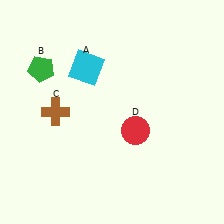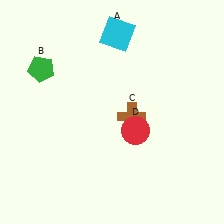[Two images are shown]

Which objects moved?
The objects that moved are: the cyan square (A), the brown cross (C).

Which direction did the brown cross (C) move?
The brown cross (C) moved right.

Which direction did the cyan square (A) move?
The cyan square (A) moved up.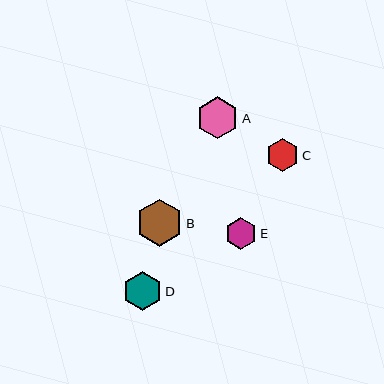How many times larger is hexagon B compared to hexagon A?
Hexagon B is approximately 1.1 times the size of hexagon A.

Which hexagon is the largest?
Hexagon B is the largest with a size of approximately 47 pixels.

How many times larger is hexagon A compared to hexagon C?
Hexagon A is approximately 1.3 times the size of hexagon C.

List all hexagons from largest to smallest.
From largest to smallest: B, A, D, C, E.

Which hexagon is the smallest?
Hexagon E is the smallest with a size of approximately 32 pixels.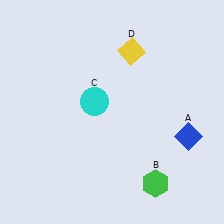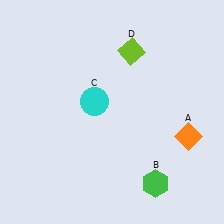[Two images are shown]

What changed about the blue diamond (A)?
In Image 1, A is blue. In Image 2, it changed to orange.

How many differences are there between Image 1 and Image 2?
There are 2 differences between the two images.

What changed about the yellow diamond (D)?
In Image 1, D is yellow. In Image 2, it changed to lime.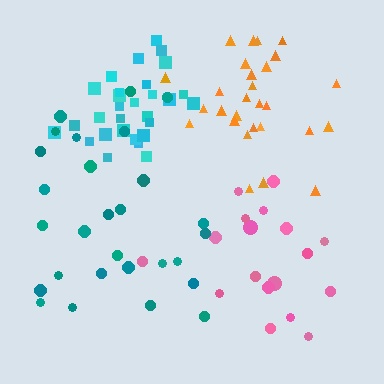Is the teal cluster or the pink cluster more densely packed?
Pink.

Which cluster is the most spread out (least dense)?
Teal.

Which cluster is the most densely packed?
Cyan.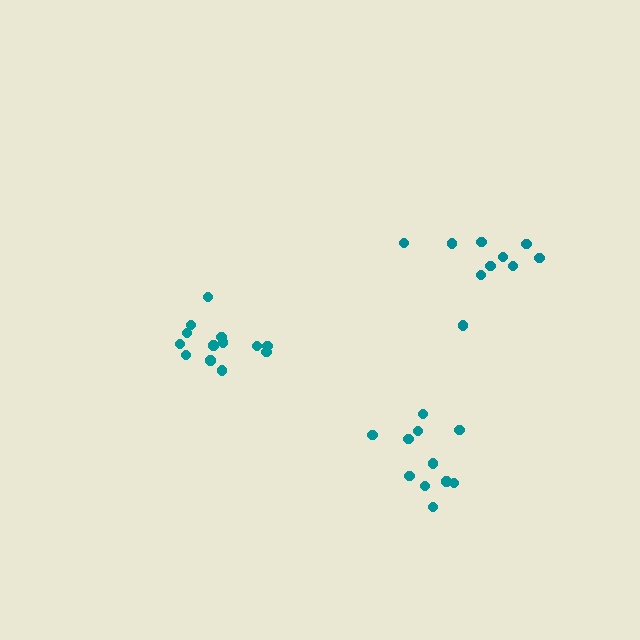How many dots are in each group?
Group 1: 13 dots, Group 2: 11 dots, Group 3: 10 dots (34 total).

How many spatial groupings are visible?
There are 3 spatial groupings.